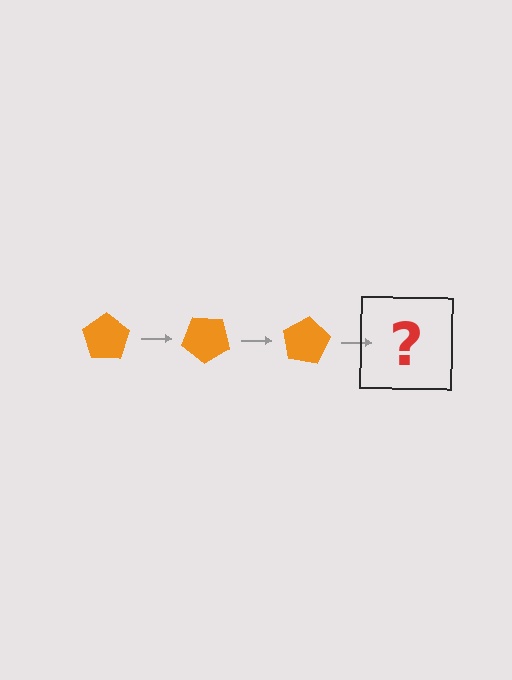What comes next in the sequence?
The next element should be an orange pentagon rotated 120 degrees.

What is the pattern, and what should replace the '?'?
The pattern is that the pentagon rotates 40 degrees each step. The '?' should be an orange pentagon rotated 120 degrees.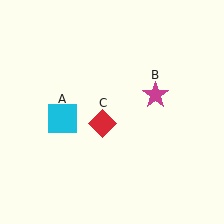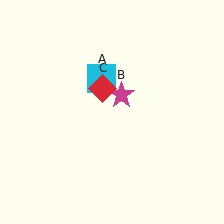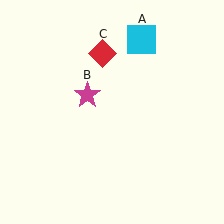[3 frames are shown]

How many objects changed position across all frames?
3 objects changed position: cyan square (object A), magenta star (object B), red diamond (object C).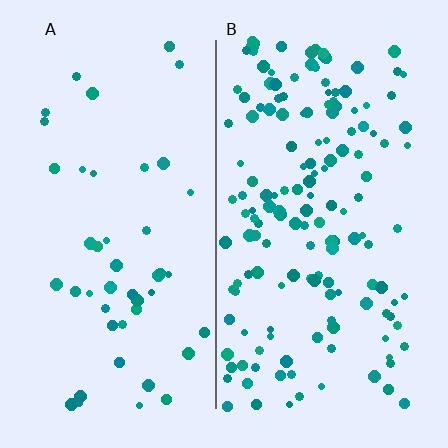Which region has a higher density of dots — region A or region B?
B (the right).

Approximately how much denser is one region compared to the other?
Approximately 3.5× — region B over region A.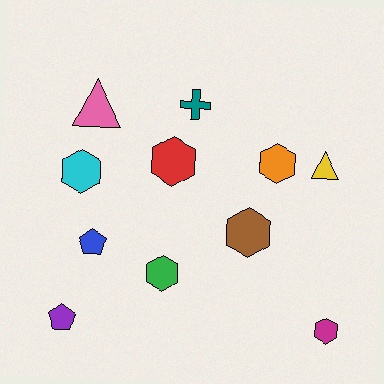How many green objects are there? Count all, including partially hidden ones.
There is 1 green object.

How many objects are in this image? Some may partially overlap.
There are 11 objects.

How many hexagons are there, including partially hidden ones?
There are 6 hexagons.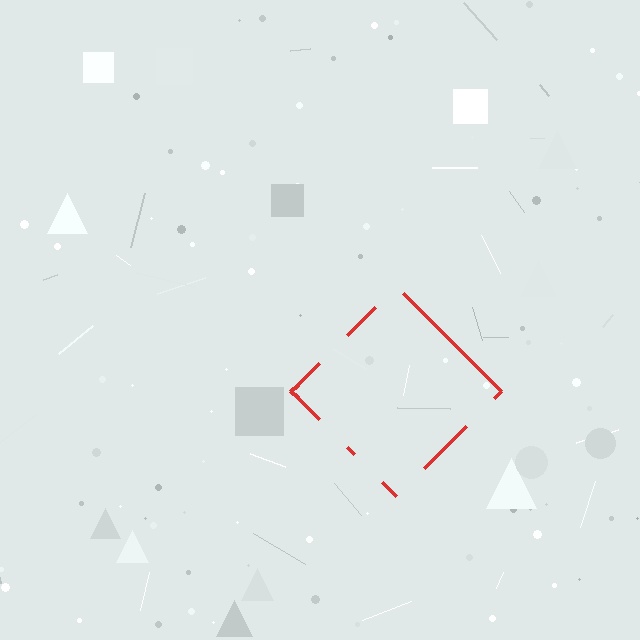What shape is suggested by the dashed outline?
The dashed outline suggests a diamond.